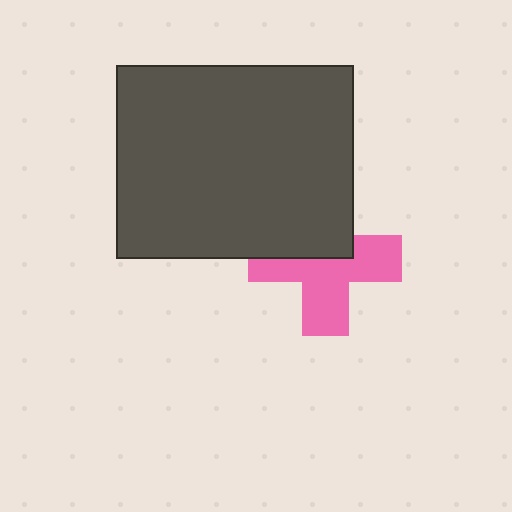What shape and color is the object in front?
The object in front is a dark gray rectangle.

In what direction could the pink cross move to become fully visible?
The pink cross could move down. That would shift it out from behind the dark gray rectangle entirely.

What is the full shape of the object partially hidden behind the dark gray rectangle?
The partially hidden object is a pink cross.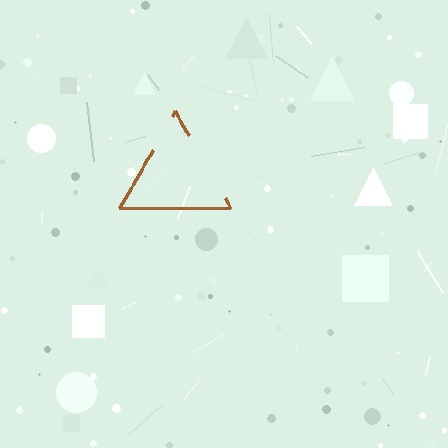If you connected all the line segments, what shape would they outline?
They would outline a triangle.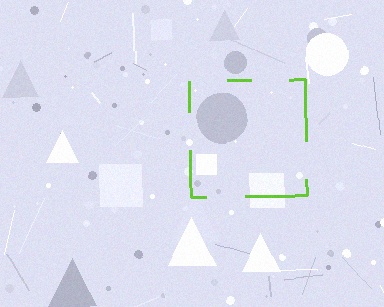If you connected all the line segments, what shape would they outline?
They would outline a square.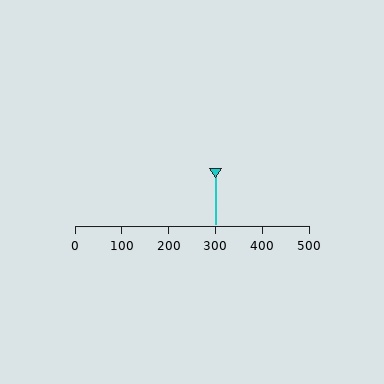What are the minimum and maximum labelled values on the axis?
The axis runs from 0 to 500.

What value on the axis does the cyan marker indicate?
The marker indicates approximately 300.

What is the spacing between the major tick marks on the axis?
The major ticks are spaced 100 apart.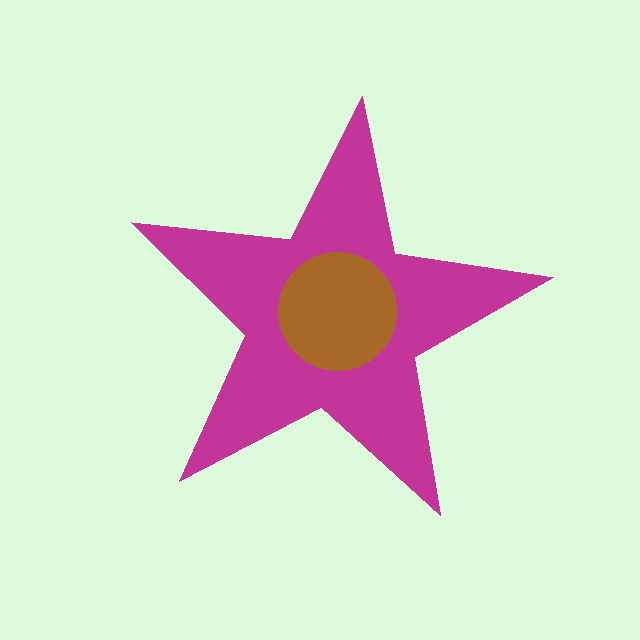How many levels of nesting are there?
2.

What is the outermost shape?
The magenta star.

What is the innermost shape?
The brown circle.